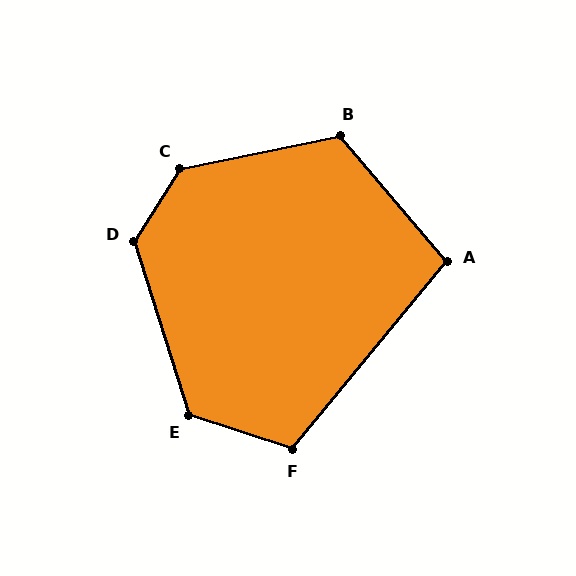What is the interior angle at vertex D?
Approximately 130 degrees (obtuse).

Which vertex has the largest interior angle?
C, at approximately 134 degrees.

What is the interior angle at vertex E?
Approximately 126 degrees (obtuse).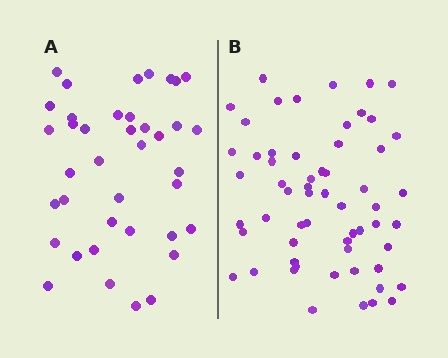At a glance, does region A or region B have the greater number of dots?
Region B (the right region) has more dots.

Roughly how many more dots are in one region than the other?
Region B has approximately 20 more dots than region A.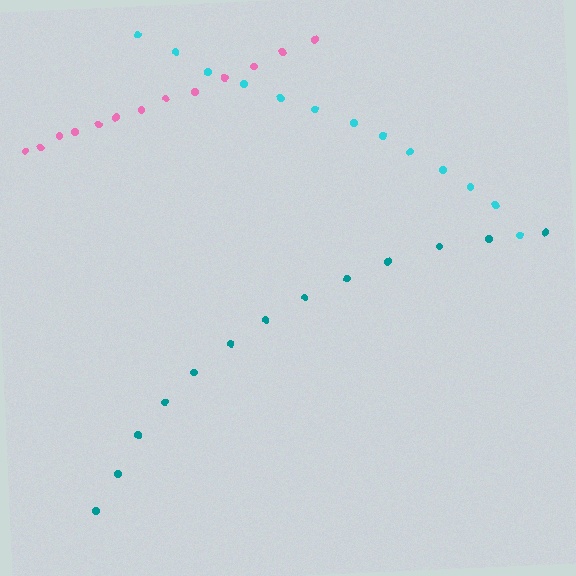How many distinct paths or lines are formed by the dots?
There are 3 distinct paths.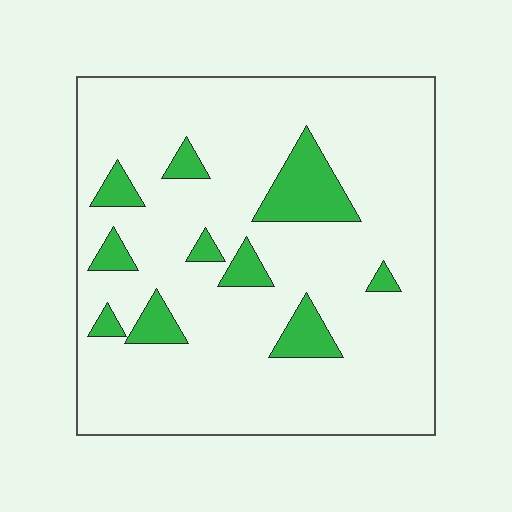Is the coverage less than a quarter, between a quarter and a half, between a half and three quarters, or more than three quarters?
Less than a quarter.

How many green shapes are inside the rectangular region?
10.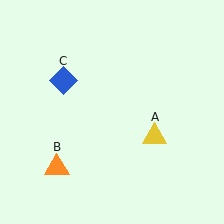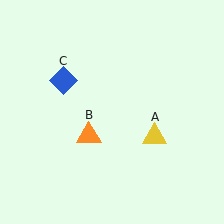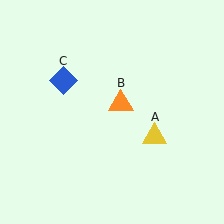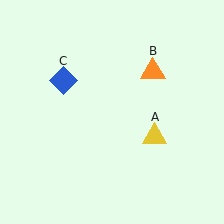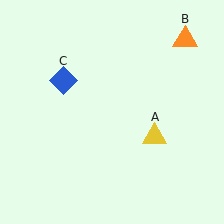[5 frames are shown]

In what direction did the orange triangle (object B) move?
The orange triangle (object B) moved up and to the right.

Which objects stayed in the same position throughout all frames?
Yellow triangle (object A) and blue diamond (object C) remained stationary.